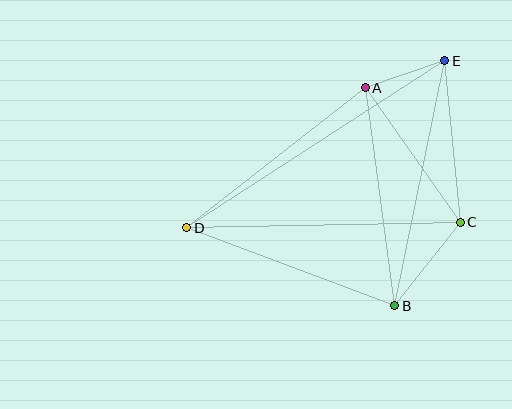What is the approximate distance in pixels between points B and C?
The distance between B and C is approximately 106 pixels.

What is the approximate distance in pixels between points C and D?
The distance between C and D is approximately 274 pixels.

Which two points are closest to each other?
Points A and E are closest to each other.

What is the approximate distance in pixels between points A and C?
The distance between A and C is approximately 164 pixels.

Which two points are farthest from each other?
Points D and E are farthest from each other.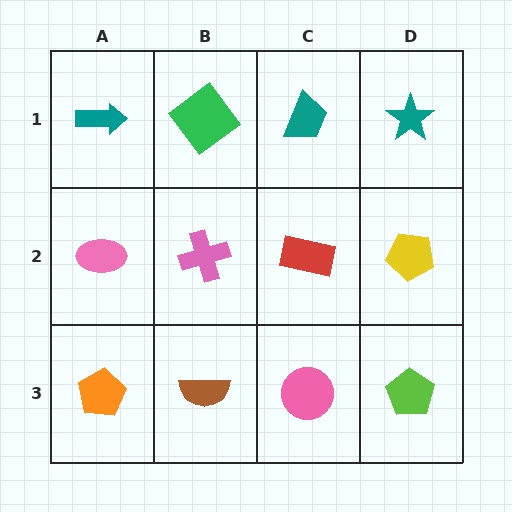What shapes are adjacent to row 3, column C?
A red rectangle (row 2, column C), a brown semicircle (row 3, column B), a lime pentagon (row 3, column D).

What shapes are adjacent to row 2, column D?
A teal star (row 1, column D), a lime pentagon (row 3, column D), a red rectangle (row 2, column C).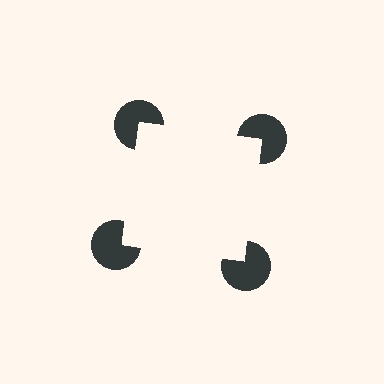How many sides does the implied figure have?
4 sides.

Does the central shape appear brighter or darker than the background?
It typically appears slightly brighter than the background, even though no actual brightness change is drawn.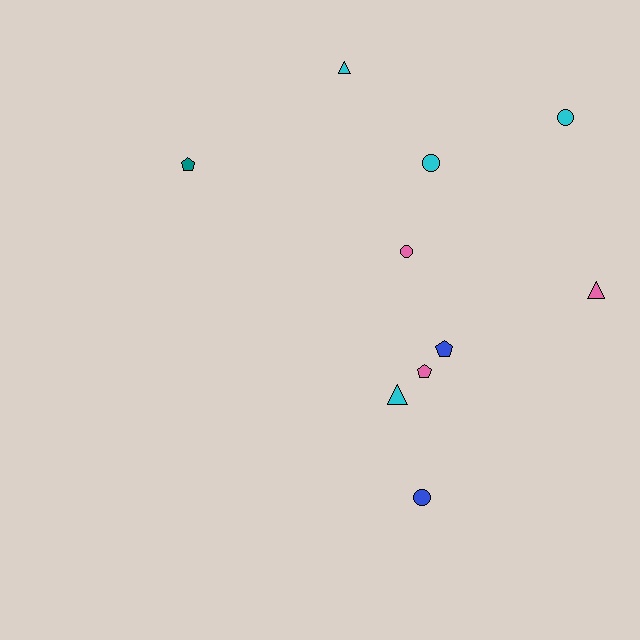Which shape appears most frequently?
Circle, with 4 objects.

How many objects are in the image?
There are 10 objects.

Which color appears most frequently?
Cyan, with 4 objects.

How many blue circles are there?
There is 1 blue circle.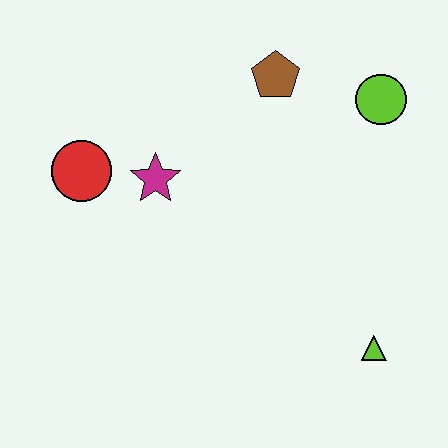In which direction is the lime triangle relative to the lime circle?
The lime triangle is below the lime circle.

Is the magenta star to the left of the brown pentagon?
Yes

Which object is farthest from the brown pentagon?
The lime triangle is farthest from the brown pentagon.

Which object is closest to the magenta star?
The red circle is closest to the magenta star.